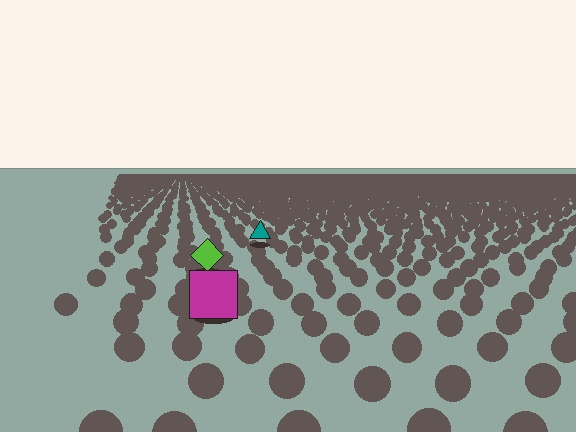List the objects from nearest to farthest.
From nearest to farthest: the magenta square, the lime diamond, the teal triangle.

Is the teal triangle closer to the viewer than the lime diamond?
No. The lime diamond is closer — you can tell from the texture gradient: the ground texture is coarser near it.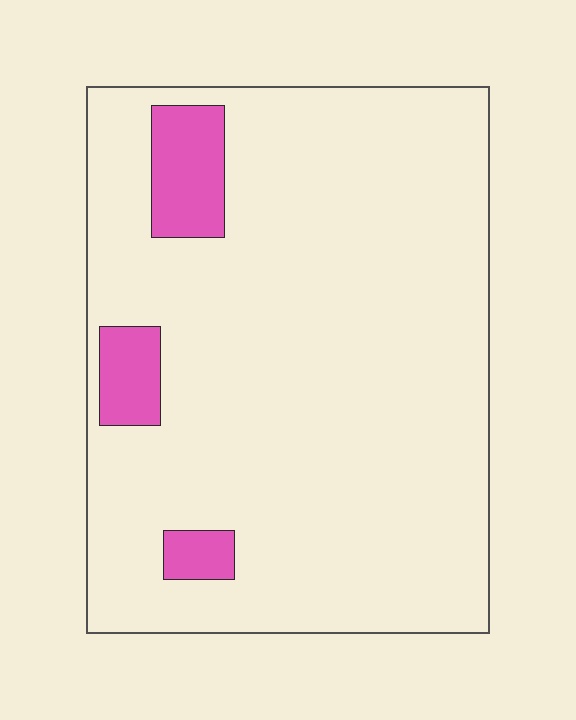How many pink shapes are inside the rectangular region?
3.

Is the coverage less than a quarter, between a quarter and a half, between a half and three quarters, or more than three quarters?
Less than a quarter.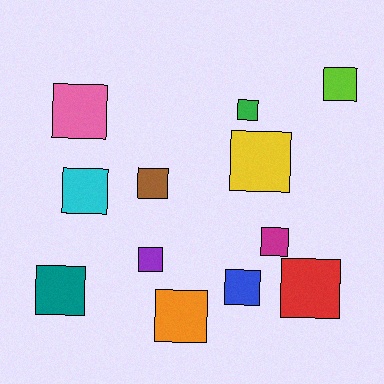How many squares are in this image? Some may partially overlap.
There are 12 squares.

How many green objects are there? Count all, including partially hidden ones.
There is 1 green object.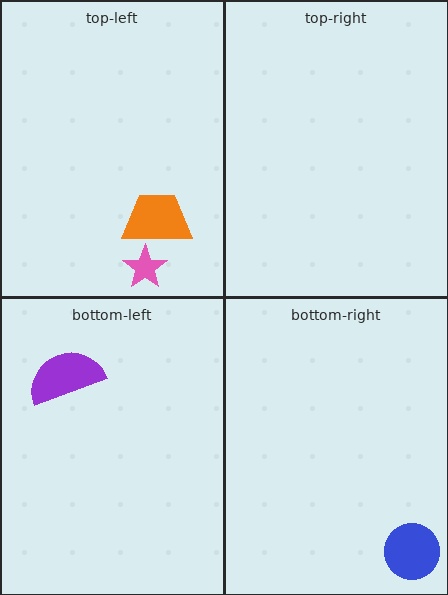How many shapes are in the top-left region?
2.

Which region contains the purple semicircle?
The bottom-left region.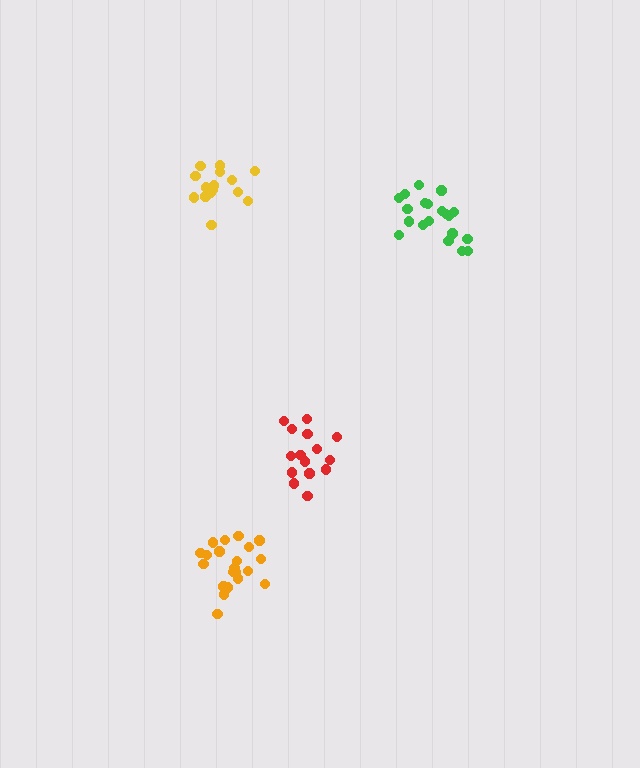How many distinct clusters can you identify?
There are 4 distinct clusters.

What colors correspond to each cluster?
The clusters are colored: green, red, orange, yellow.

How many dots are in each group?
Group 1: 20 dots, Group 2: 15 dots, Group 3: 21 dots, Group 4: 15 dots (71 total).